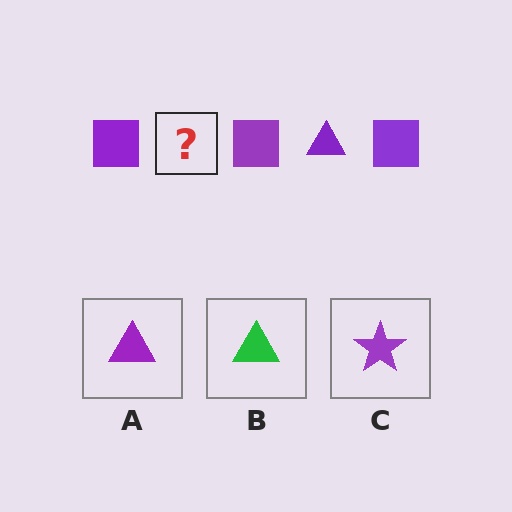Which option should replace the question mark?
Option A.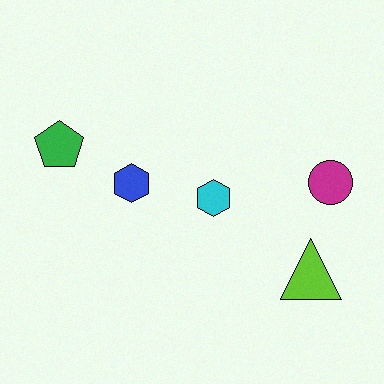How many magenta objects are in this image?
There is 1 magenta object.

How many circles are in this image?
There is 1 circle.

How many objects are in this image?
There are 5 objects.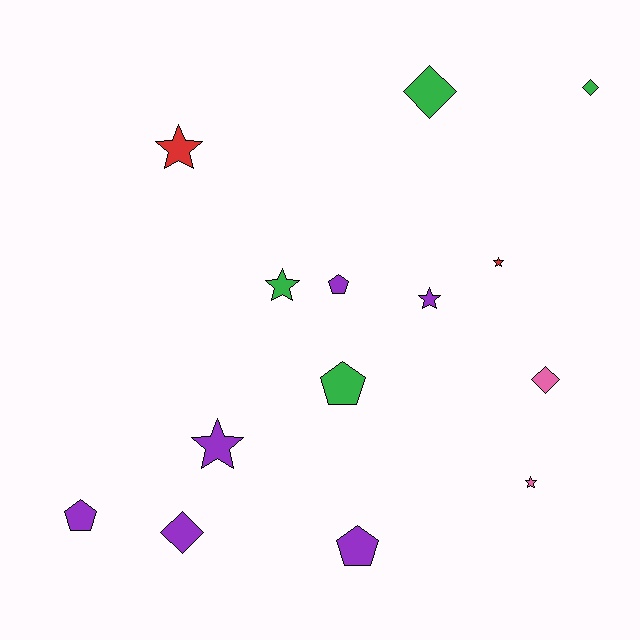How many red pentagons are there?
There are no red pentagons.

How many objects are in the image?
There are 14 objects.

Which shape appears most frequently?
Star, with 6 objects.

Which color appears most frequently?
Purple, with 6 objects.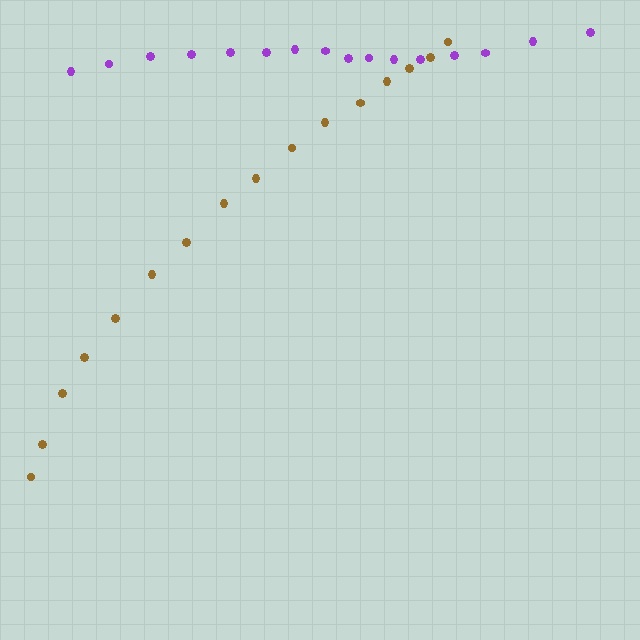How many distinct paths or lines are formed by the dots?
There are 2 distinct paths.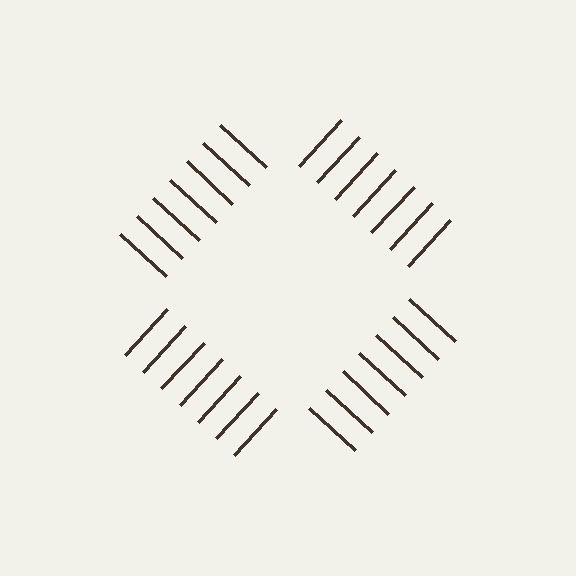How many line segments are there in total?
28 — 7 along each of the 4 edges.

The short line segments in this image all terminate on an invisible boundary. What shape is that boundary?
An illusory square — the line segments terminate on its edges but no continuous stroke is drawn.